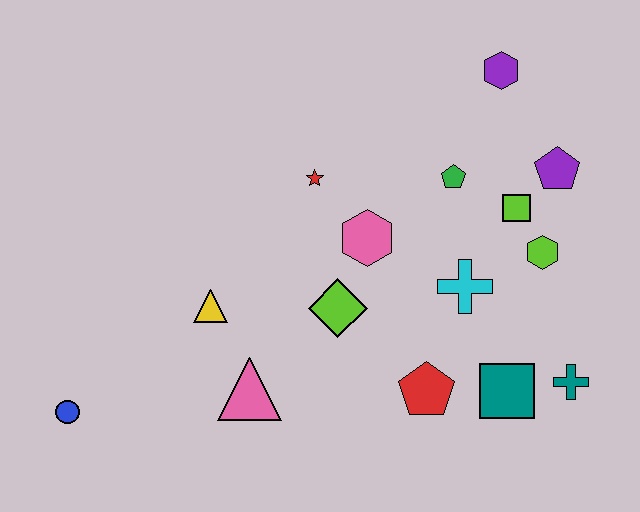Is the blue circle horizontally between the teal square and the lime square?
No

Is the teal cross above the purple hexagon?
No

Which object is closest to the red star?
The pink hexagon is closest to the red star.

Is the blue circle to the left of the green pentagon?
Yes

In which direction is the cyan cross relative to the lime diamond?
The cyan cross is to the right of the lime diamond.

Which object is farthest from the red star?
The blue circle is farthest from the red star.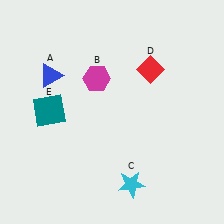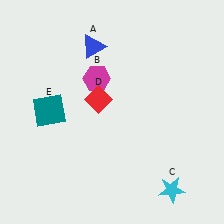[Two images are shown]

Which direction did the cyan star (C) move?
The cyan star (C) moved right.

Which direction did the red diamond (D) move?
The red diamond (D) moved left.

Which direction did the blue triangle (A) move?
The blue triangle (A) moved right.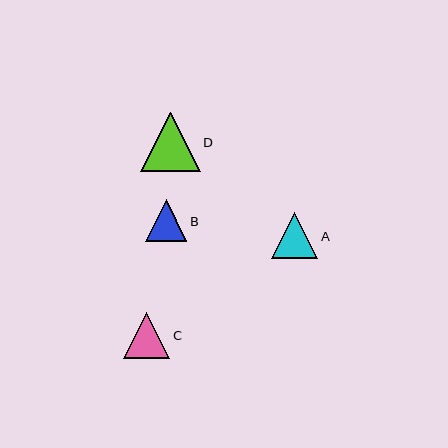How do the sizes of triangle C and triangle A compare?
Triangle C and triangle A are approximately the same size.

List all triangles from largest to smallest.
From largest to smallest: D, C, A, B.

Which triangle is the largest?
Triangle D is the largest with a size of approximately 59 pixels.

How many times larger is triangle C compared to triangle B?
Triangle C is approximately 1.1 times the size of triangle B.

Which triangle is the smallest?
Triangle B is the smallest with a size of approximately 41 pixels.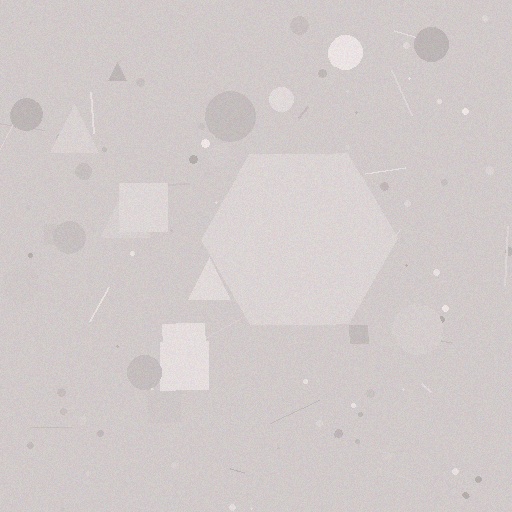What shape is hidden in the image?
A hexagon is hidden in the image.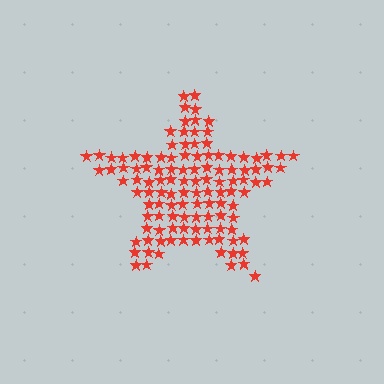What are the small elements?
The small elements are stars.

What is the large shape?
The large shape is a star.